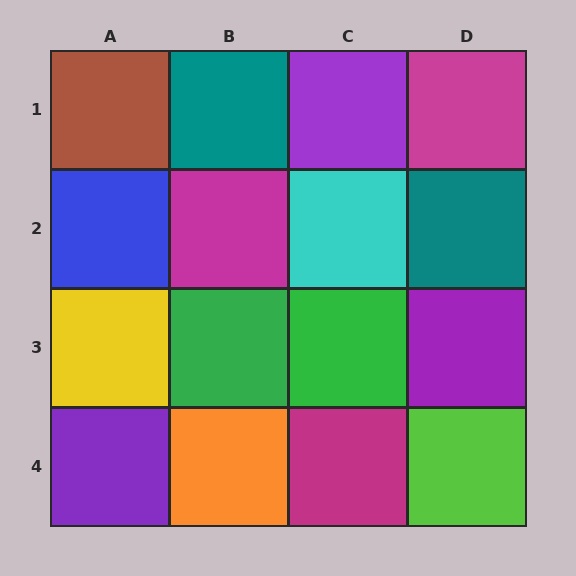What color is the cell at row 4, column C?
Magenta.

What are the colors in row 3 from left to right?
Yellow, green, green, purple.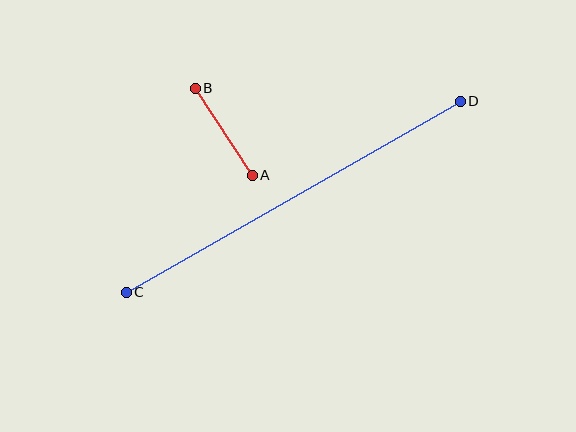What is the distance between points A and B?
The distance is approximately 104 pixels.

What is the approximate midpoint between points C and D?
The midpoint is at approximately (293, 197) pixels.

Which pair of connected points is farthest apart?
Points C and D are farthest apart.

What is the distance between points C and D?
The distance is approximately 385 pixels.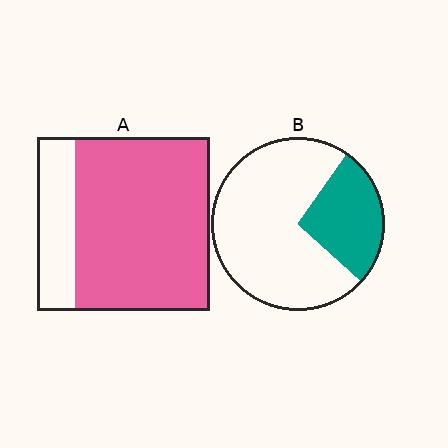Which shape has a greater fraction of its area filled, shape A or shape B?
Shape A.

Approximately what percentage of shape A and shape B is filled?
A is approximately 80% and B is approximately 25%.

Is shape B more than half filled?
No.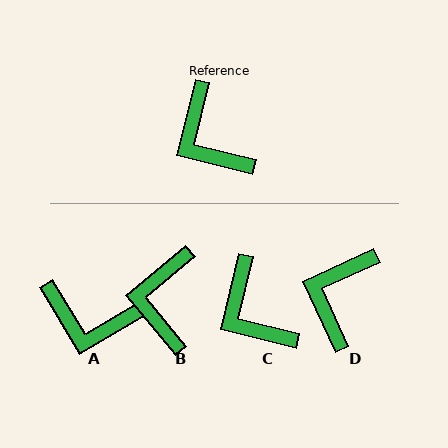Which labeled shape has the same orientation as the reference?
C.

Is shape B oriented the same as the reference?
No, it is off by about 36 degrees.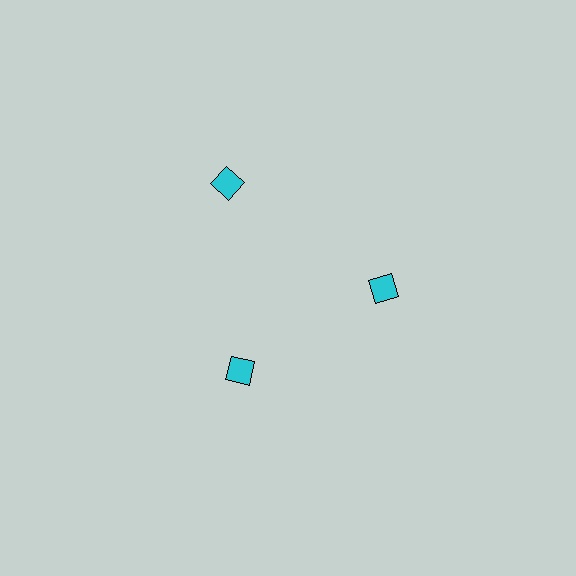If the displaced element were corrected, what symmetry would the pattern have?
It would have 3-fold rotational symmetry — the pattern would map onto itself every 120 degrees.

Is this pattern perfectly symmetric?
No. The 3 cyan diamonds are arranged in a ring, but one element near the 11 o'clock position is pushed outward from the center, breaking the 3-fold rotational symmetry.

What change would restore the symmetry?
The symmetry would be restored by moving it inward, back onto the ring so that all 3 diamonds sit at equal angles and equal distance from the center.